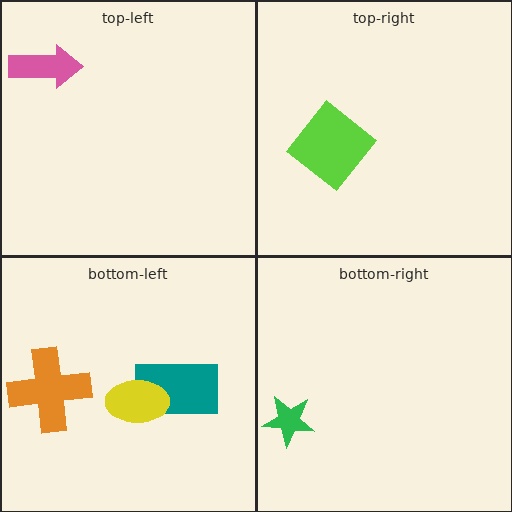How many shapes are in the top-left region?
1.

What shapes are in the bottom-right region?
The green star.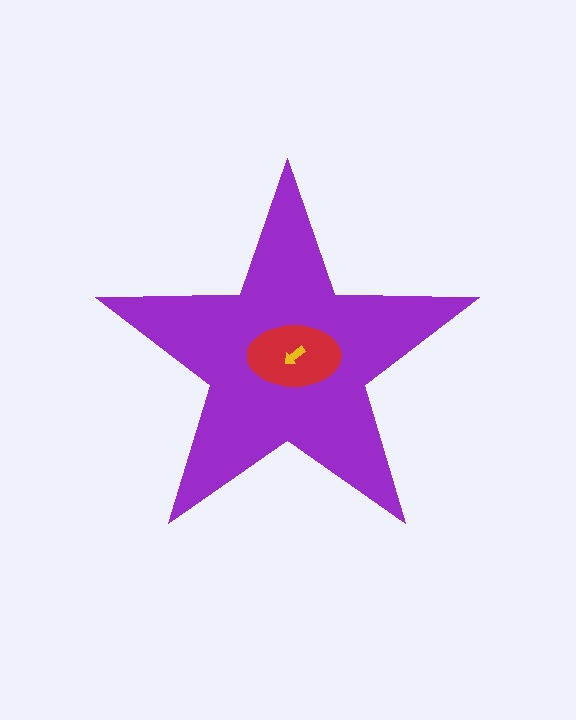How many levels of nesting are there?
3.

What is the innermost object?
The yellow arrow.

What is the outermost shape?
The purple star.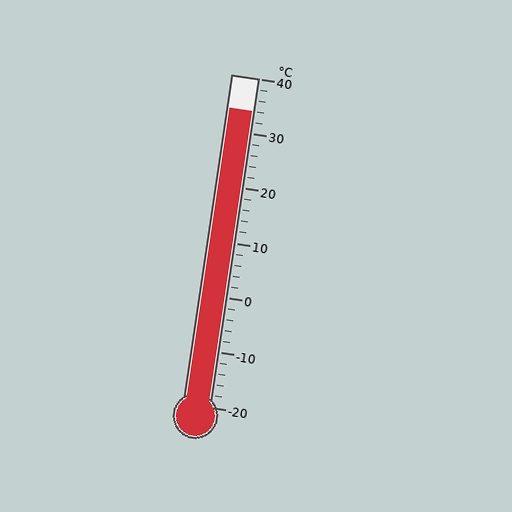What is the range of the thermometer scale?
The thermometer scale ranges from -20°C to 40°C.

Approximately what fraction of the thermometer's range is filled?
The thermometer is filled to approximately 90% of its range.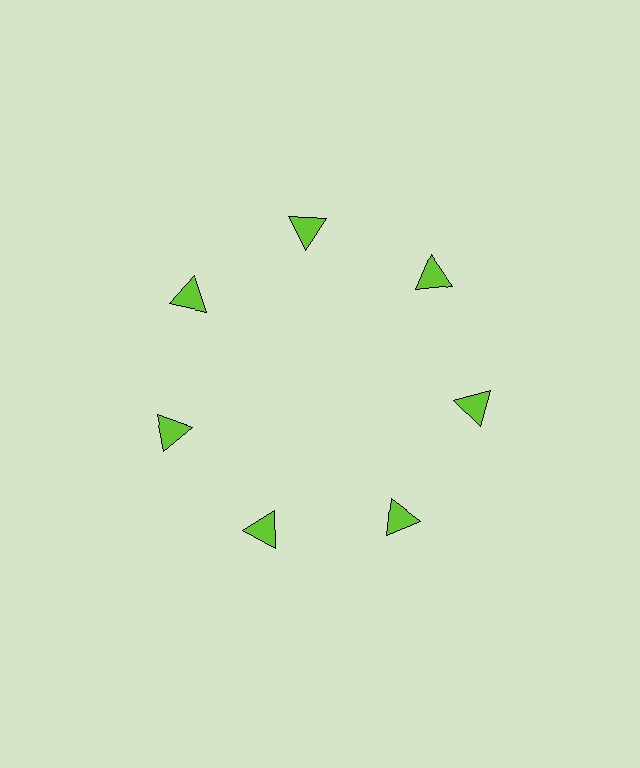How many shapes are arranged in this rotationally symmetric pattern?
There are 7 shapes, arranged in 7 groups of 1.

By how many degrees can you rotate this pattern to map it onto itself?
The pattern maps onto itself every 51 degrees of rotation.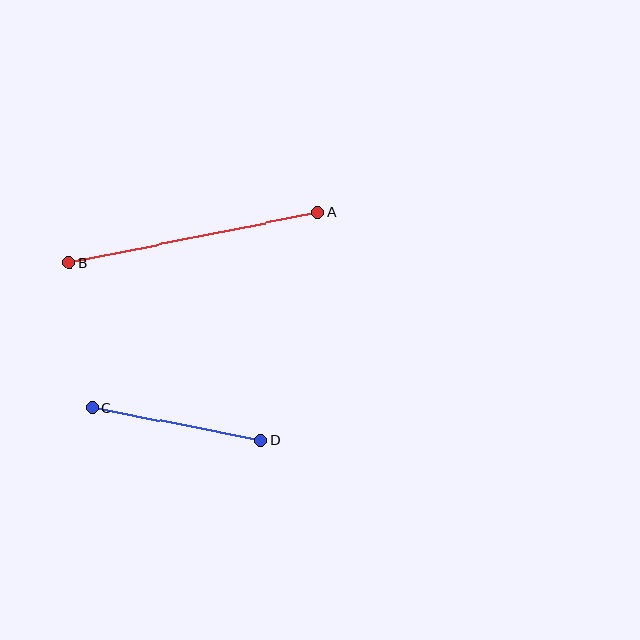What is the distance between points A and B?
The distance is approximately 254 pixels.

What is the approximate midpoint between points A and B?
The midpoint is at approximately (193, 238) pixels.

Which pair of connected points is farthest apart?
Points A and B are farthest apart.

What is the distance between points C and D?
The distance is approximately 172 pixels.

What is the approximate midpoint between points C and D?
The midpoint is at approximately (176, 424) pixels.